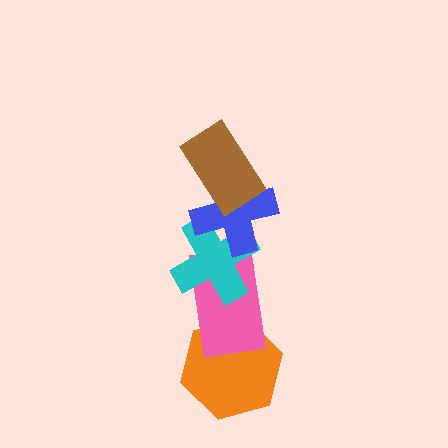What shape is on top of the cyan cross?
The blue cross is on top of the cyan cross.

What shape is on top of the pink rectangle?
The cyan cross is on top of the pink rectangle.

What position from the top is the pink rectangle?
The pink rectangle is 4th from the top.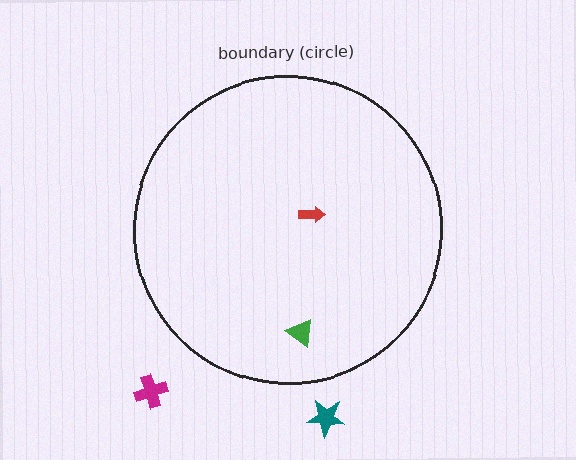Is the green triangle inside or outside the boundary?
Inside.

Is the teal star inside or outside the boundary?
Outside.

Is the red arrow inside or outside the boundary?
Inside.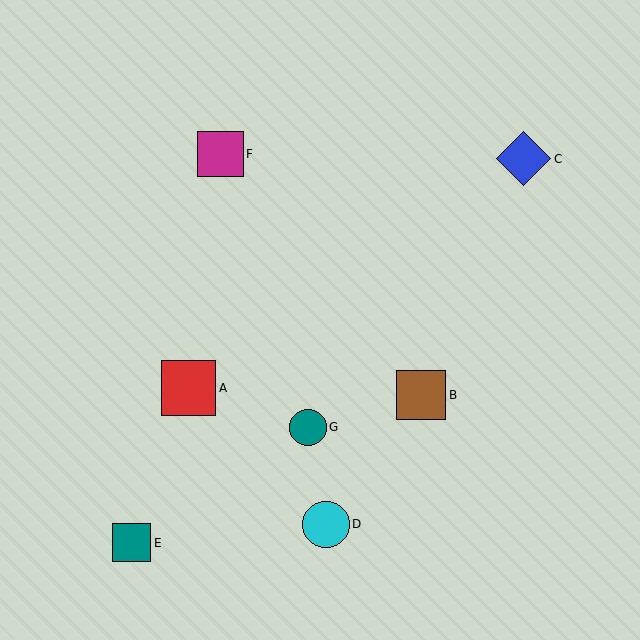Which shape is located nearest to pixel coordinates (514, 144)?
The blue diamond (labeled C) at (524, 159) is nearest to that location.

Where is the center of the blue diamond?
The center of the blue diamond is at (524, 159).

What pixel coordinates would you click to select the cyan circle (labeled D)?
Click at (326, 524) to select the cyan circle D.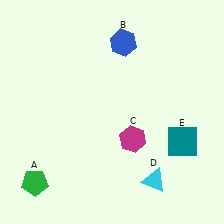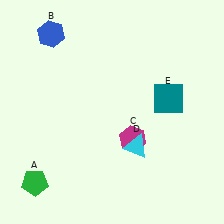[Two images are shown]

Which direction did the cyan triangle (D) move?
The cyan triangle (D) moved up.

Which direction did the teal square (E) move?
The teal square (E) moved up.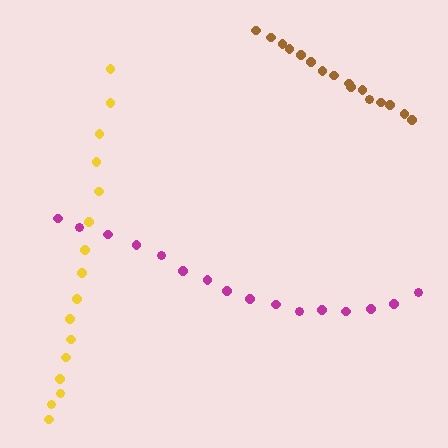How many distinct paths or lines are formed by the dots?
There are 3 distinct paths.